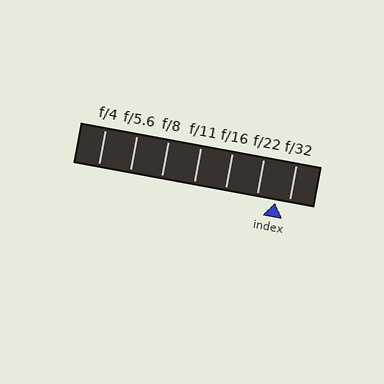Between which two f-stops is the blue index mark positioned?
The index mark is between f/22 and f/32.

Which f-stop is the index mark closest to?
The index mark is closest to f/32.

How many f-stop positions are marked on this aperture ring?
There are 7 f-stop positions marked.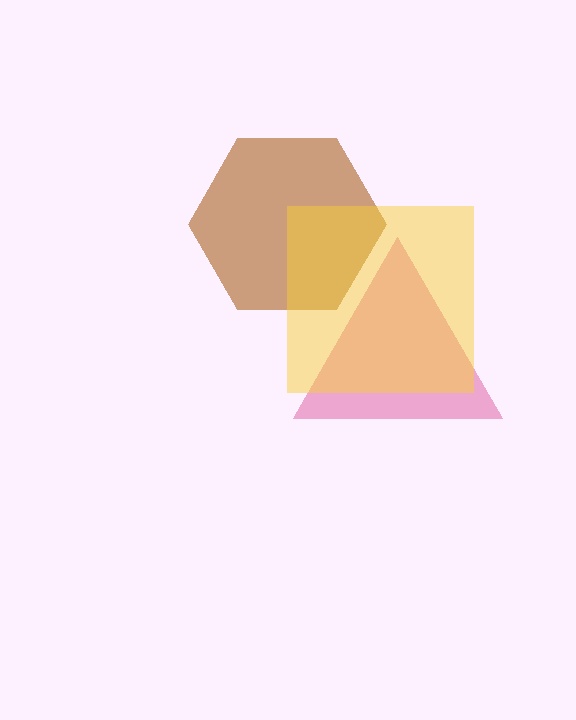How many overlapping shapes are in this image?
There are 3 overlapping shapes in the image.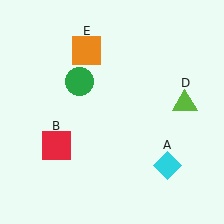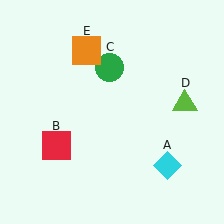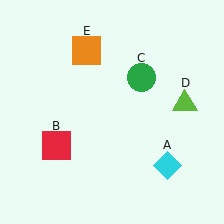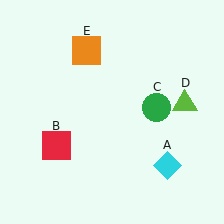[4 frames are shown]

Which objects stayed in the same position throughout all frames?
Cyan diamond (object A) and red square (object B) and lime triangle (object D) and orange square (object E) remained stationary.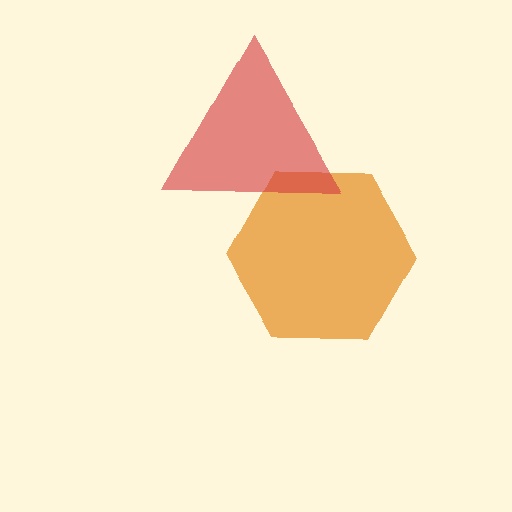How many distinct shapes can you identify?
There are 2 distinct shapes: an orange hexagon, a red triangle.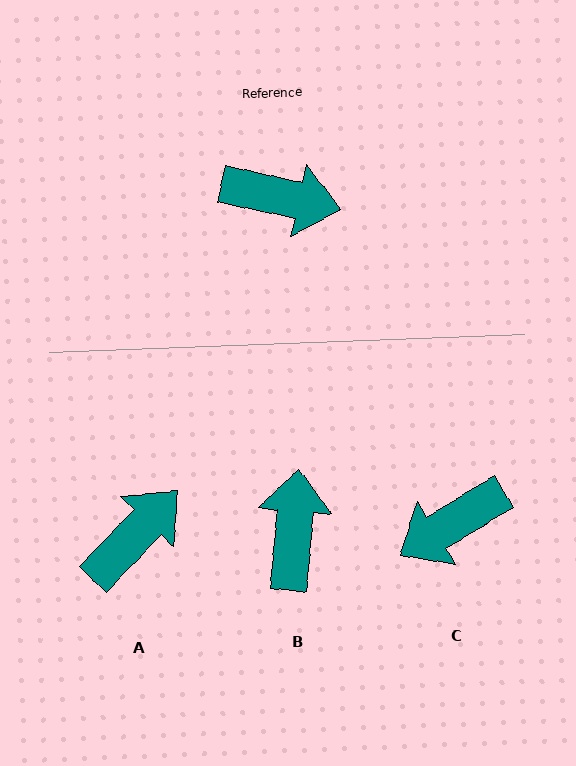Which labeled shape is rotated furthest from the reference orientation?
C, about 136 degrees away.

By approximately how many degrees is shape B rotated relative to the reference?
Approximately 97 degrees counter-clockwise.